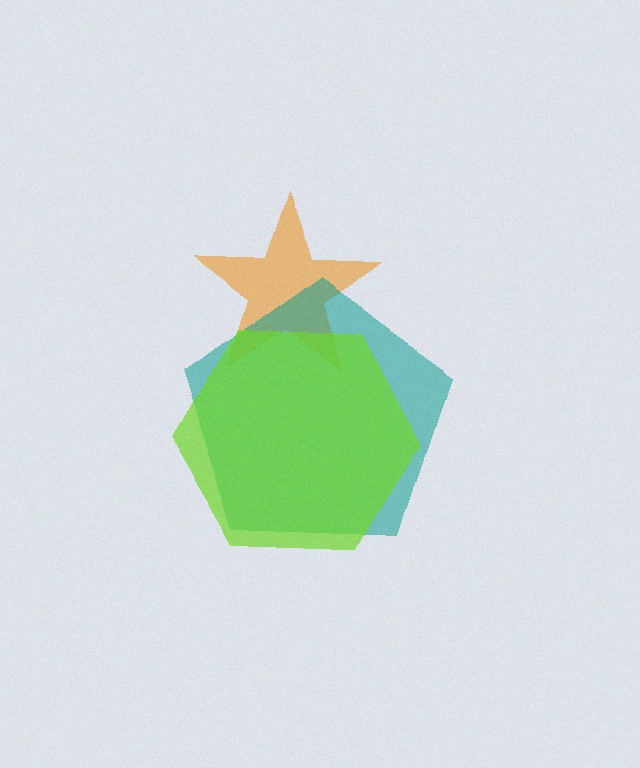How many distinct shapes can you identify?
There are 3 distinct shapes: an orange star, a teal pentagon, a lime hexagon.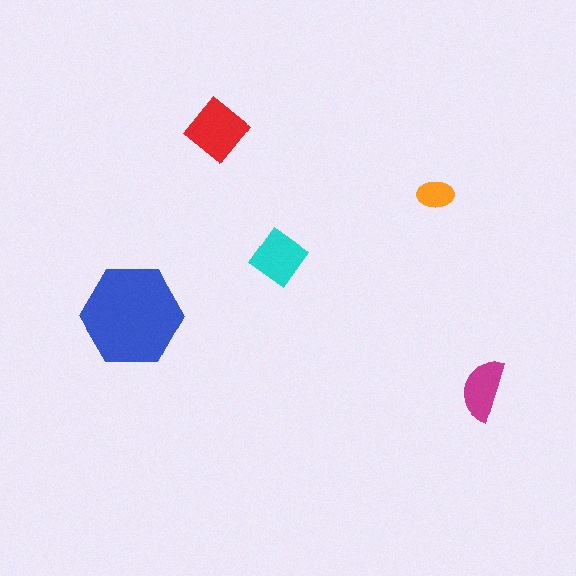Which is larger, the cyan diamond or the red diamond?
The red diamond.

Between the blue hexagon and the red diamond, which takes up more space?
The blue hexagon.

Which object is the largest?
The blue hexagon.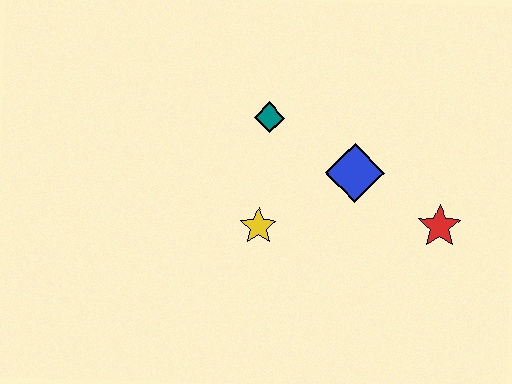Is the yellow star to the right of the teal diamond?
No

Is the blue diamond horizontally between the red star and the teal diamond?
Yes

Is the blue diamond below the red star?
No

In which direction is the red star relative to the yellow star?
The red star is to the right of the yellow star.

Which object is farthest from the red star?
The teal diamond is farthest from the red star.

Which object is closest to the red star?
The blue diamond is closest to the red star.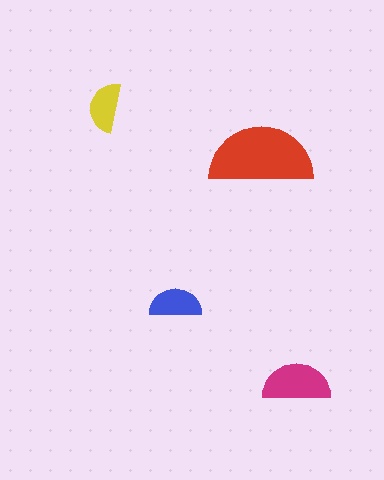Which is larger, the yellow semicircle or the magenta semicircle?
The magenta one.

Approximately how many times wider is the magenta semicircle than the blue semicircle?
About 1.5 times wider.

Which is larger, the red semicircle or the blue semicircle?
The red one.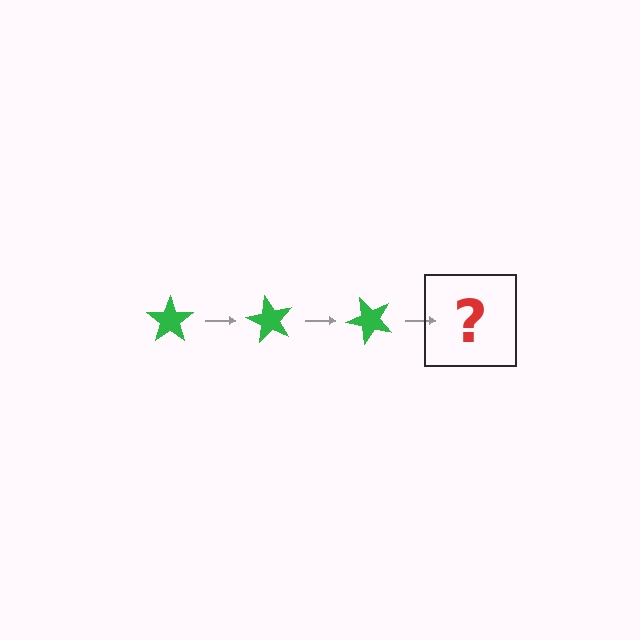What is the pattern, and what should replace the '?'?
The pattern is that the star rotates 60 degrees each step. The '?' should be a green star rotated 180 degrees.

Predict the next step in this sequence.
The next step is a green star rotated 180 degrees.